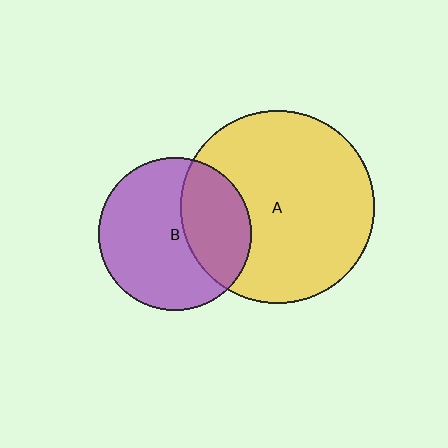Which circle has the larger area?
Circle A (yellow).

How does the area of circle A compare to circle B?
Approximately 1.6 times.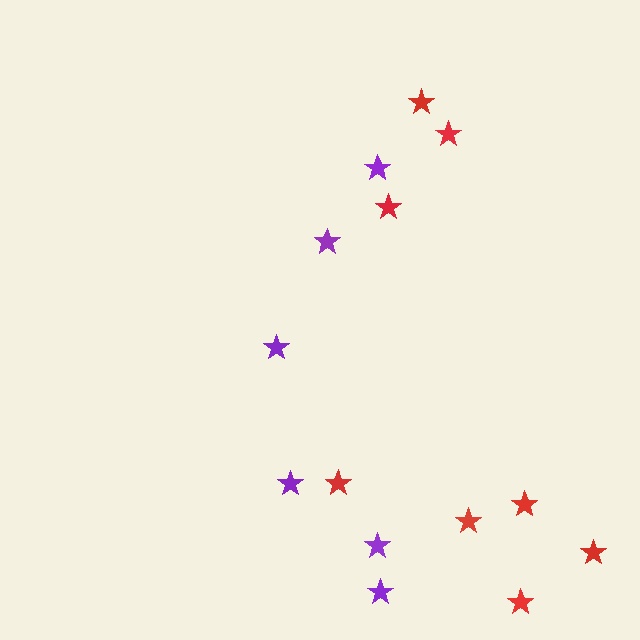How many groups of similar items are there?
There are 2 groups: one group of red stars (8) and one group of purple stars (6).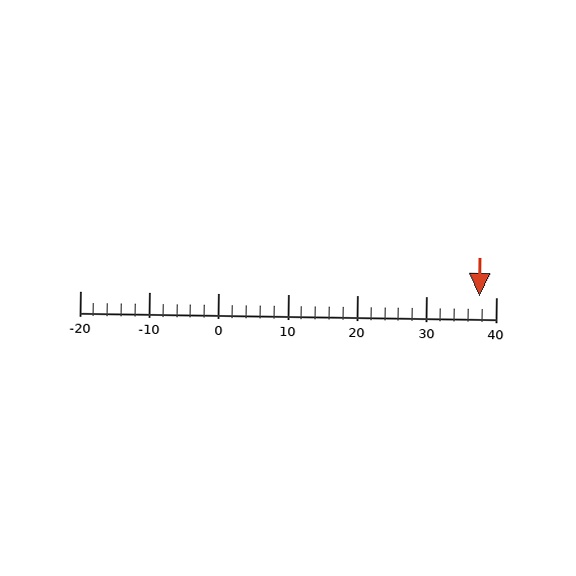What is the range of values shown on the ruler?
The ruler shows values from -20 to 40.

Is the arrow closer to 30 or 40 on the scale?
The arrow is closer to 40.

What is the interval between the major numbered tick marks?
The major tick marks are spaced 10 units apart.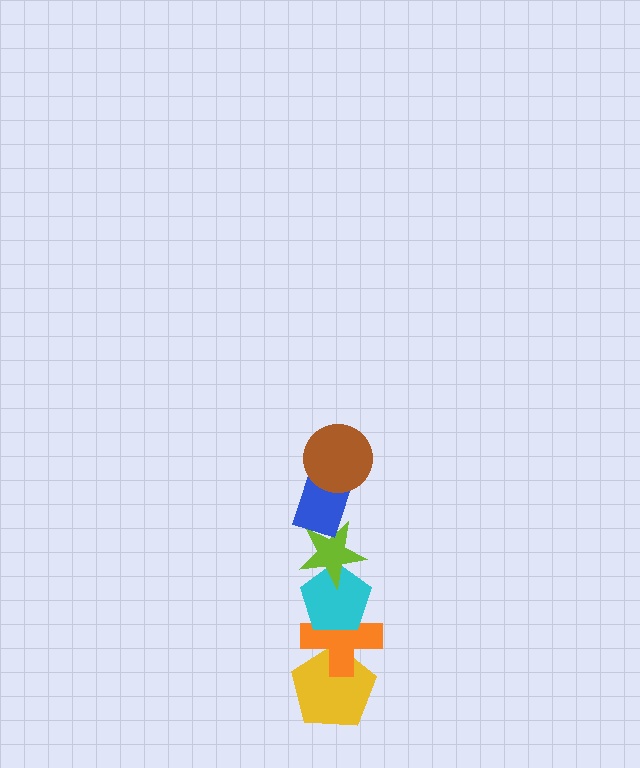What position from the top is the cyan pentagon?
The cyan pentagon is 4th from the top.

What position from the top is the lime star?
The lime star is 3rd from the top.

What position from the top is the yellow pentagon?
The yellow pentagon is 6th from the top.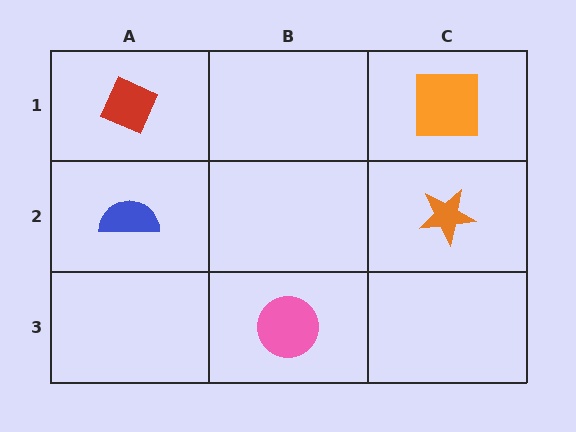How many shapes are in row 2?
2 shapes.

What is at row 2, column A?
A blue semicircle.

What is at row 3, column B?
A pink circle.